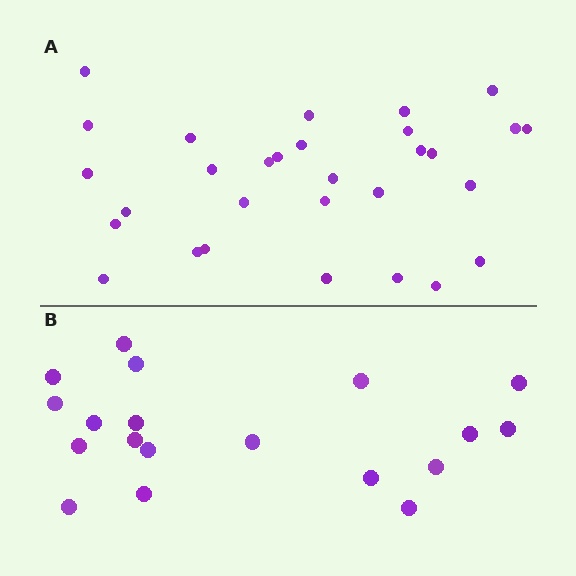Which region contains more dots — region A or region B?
Region A (the top region) has more dots.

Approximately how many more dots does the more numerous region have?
Region A has roughly 12 or so more dots than region B.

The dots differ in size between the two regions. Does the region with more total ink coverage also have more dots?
No. Region B has more total ink coverage because its dots are larger, but region A actually contains more individual dots. Total area can be misleading — the number of items is what matters here.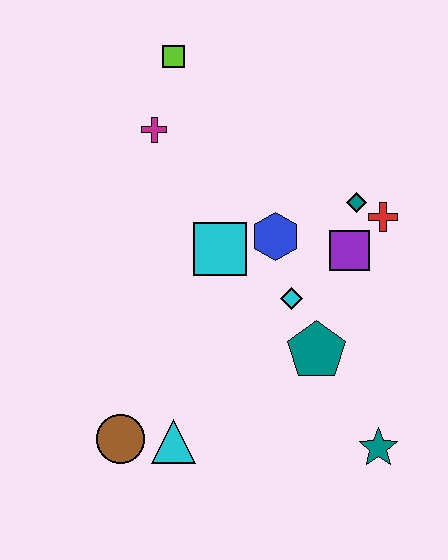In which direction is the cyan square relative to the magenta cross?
The cyan square is below the magenta cross.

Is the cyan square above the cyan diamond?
Yes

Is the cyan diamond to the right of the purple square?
No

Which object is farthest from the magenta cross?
The teal star is farthest from the magenta cross.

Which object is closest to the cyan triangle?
The brown circle is closest to the cyan triangle.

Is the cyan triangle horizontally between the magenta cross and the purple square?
Yes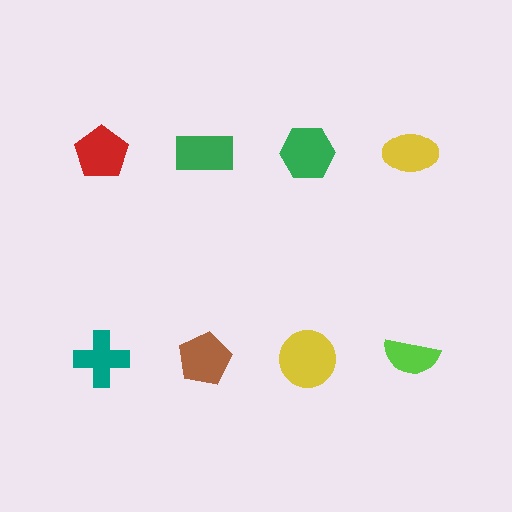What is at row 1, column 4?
A yellow ellipse.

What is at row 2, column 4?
A lime semicircle.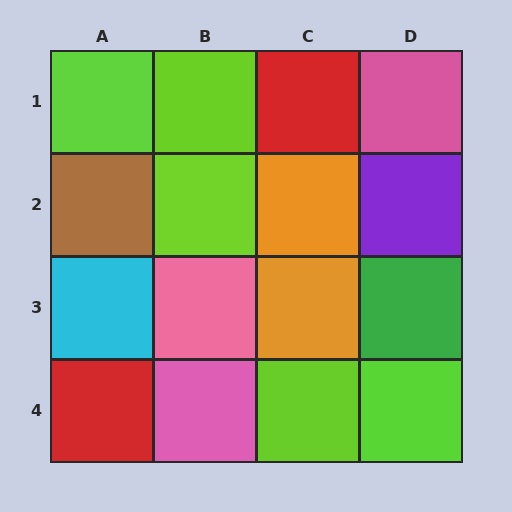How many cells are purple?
1 cell is purple.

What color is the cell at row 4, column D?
Lime.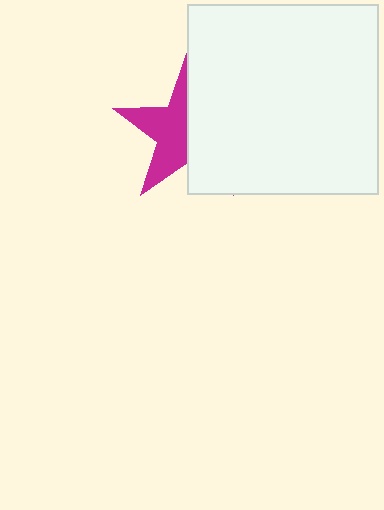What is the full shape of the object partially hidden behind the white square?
The partially hidden object is a magenta star.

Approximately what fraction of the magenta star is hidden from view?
Roughly 49% of the magenta star is hidden behind the white square.